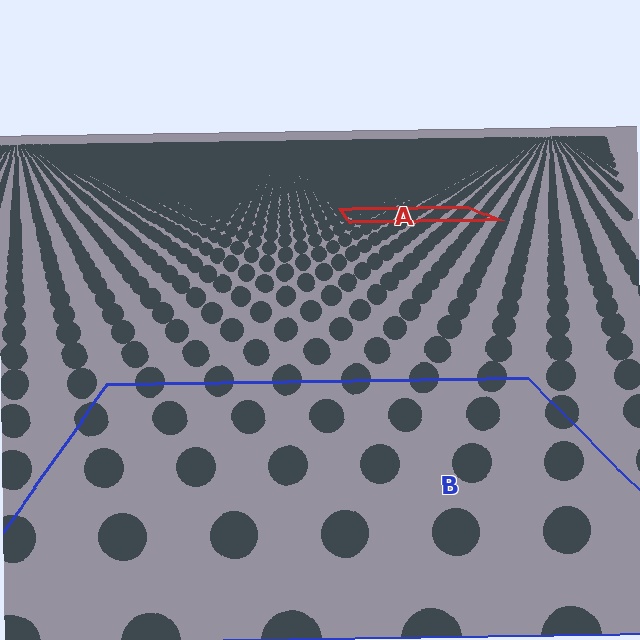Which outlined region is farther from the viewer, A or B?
Region A is farther from the viewer — the texture elements inside it appear smaller and more densely packed.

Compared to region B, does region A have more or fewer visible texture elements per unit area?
Region A has more texture elements per unit area — they are packed more densely because it is farther away.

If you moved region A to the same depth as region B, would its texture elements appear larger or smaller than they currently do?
They would appear larger. At a closer depth, the same texture elements are projected at a bigger on-screen size.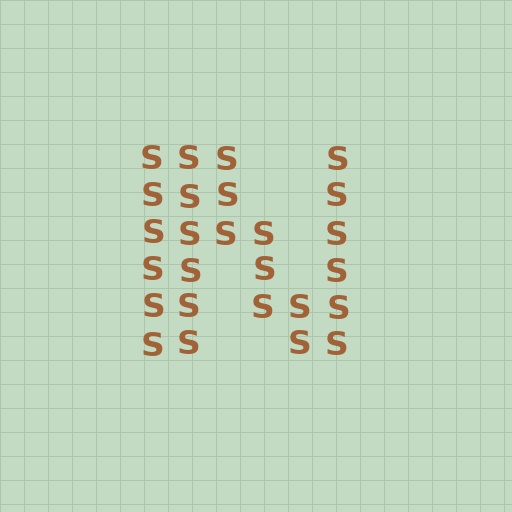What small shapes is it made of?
It is made of small letter S's.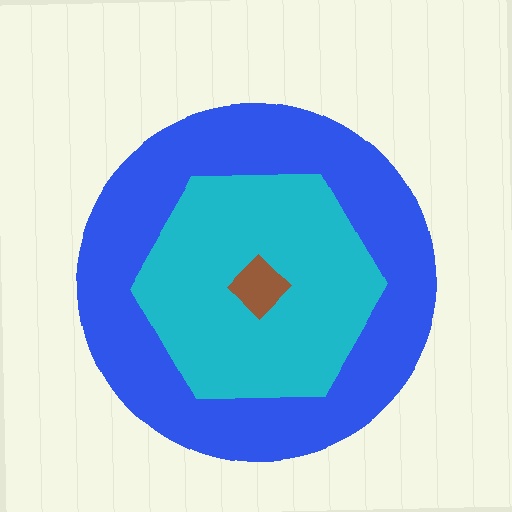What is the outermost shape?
The blue circle.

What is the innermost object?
The brown diamond.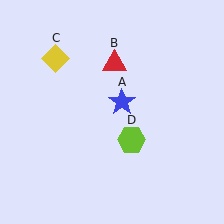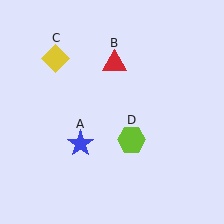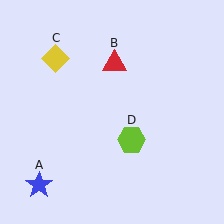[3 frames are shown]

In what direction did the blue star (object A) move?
The blue star (object A) moved down and to the left.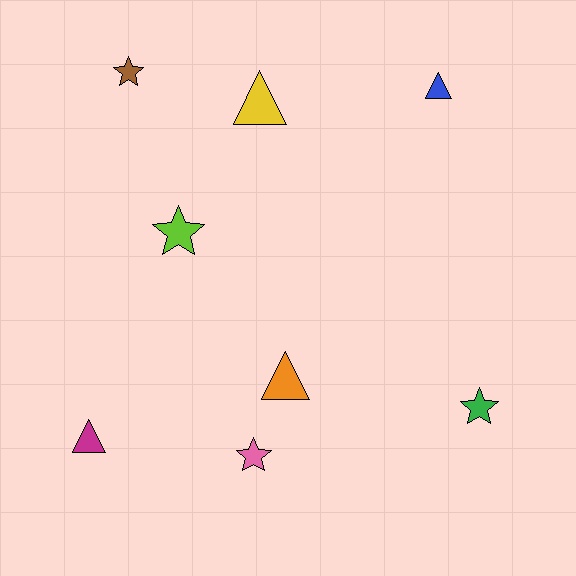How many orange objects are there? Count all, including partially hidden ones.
There is 1 orange object.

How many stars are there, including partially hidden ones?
There are 4 stars.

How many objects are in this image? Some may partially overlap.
There are 8 objects.